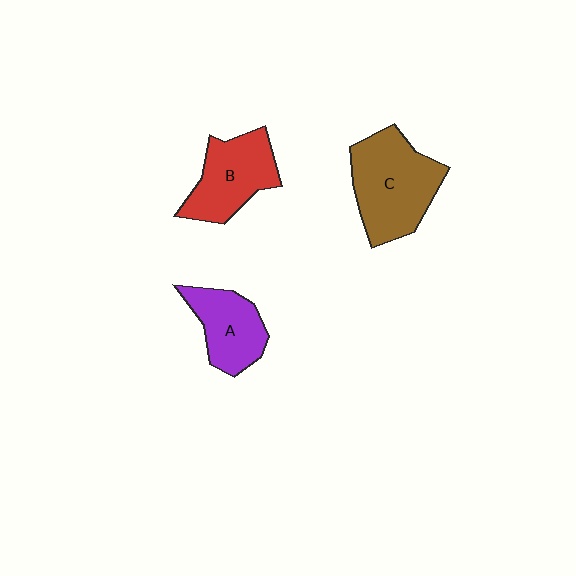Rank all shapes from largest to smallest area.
From largest to smallest: C (brown), B (red), A (purple).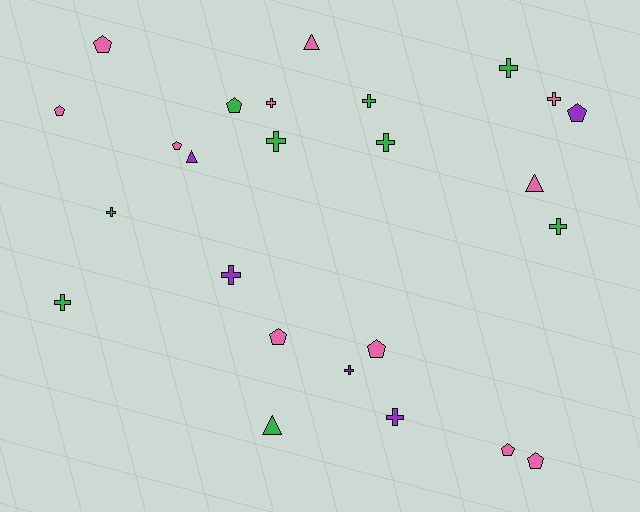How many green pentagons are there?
There is 1 green pentagon.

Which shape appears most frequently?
Cross, with 12 objects.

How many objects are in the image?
There are 25 objects.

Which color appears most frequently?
Pink, with 11 objects.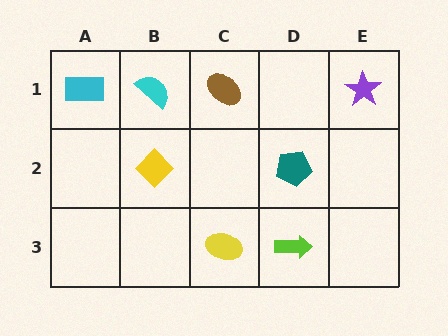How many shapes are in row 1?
4 shapes.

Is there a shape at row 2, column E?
No, that cell is empty.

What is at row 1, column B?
A cyan semicircle.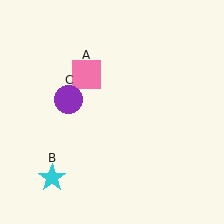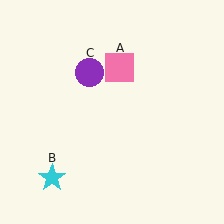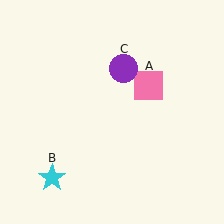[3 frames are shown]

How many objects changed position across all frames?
2 objects changed position: pink square (object A), purple circle (object C).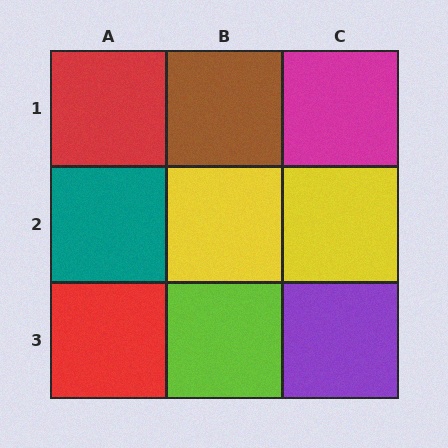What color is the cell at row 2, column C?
Yellow.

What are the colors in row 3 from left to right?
Red, lime, purple.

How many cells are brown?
1 cell is brown.